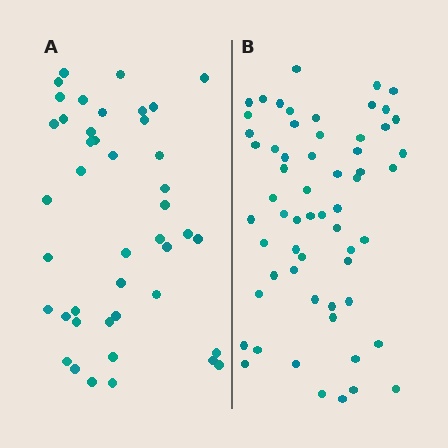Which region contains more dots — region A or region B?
Region B (the right region) has more dots.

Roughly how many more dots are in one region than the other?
Region B has approximately 15 more dots than region A.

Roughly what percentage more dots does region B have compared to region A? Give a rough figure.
About 40% more.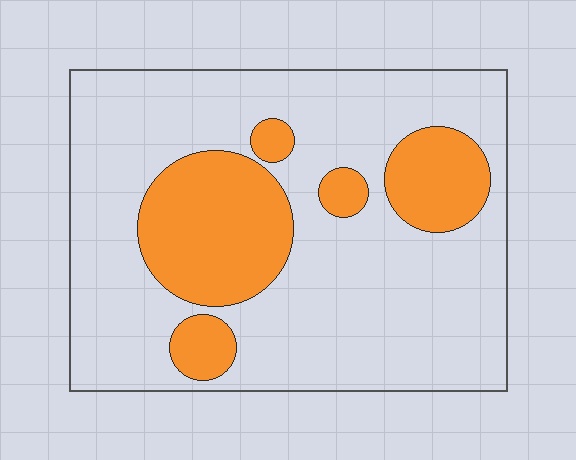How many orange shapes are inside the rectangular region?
5.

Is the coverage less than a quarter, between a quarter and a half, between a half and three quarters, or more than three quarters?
Between a quarter and a half.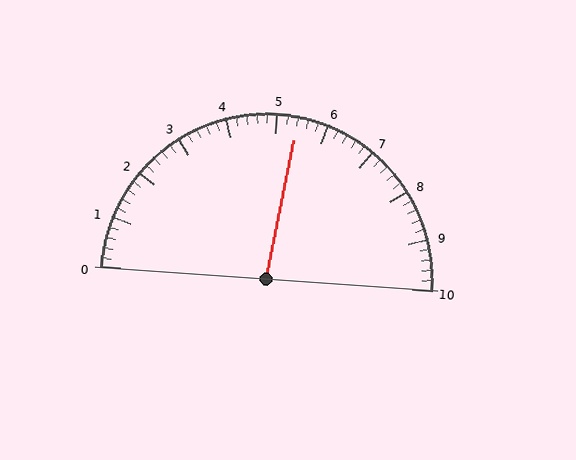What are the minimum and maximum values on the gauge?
The gauge ranges from 0 to 10.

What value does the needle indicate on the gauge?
The needle indicates approximately 5.4.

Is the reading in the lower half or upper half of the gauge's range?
The reading is in the upper half of the range (0 to 10).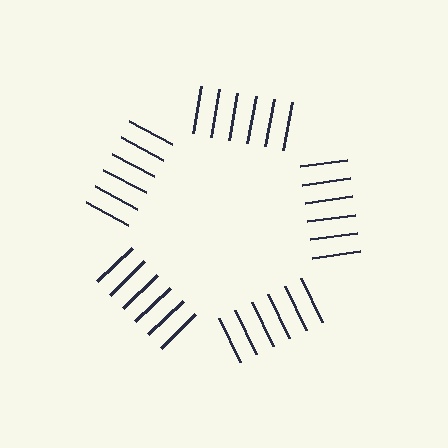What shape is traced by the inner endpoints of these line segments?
An illusory pentagon — the line segments terminate on its edges but no continuous stroke is drawn.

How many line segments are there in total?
30 — 6 along each of the 5 edges.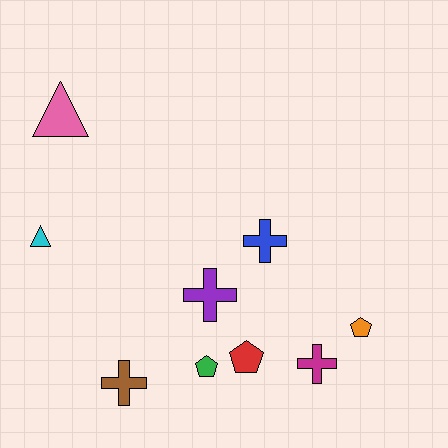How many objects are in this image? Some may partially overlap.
There are 9 objects.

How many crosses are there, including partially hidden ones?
There are 4 crosses.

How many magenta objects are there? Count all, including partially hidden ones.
There is 1 magenta object.